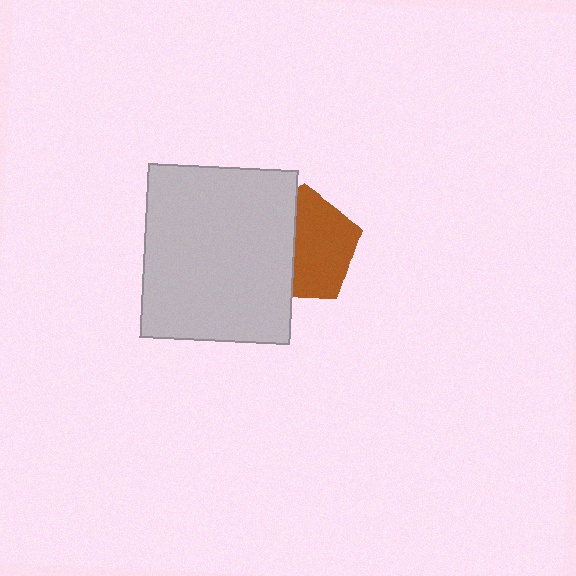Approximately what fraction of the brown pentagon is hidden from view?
Roughly 43% of the brown pentagon is hidden behind the light gray rectangle.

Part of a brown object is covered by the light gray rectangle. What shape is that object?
It is a pentagon.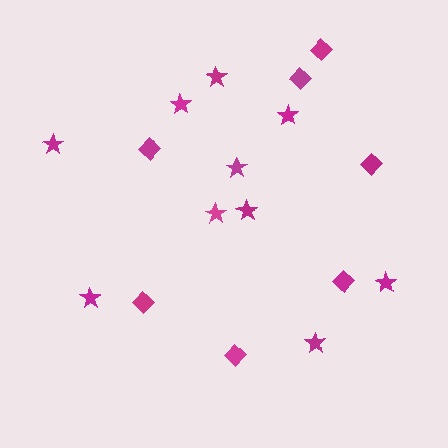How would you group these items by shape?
There are 2 groups: one group of stars (10) and one group of diamonds (7).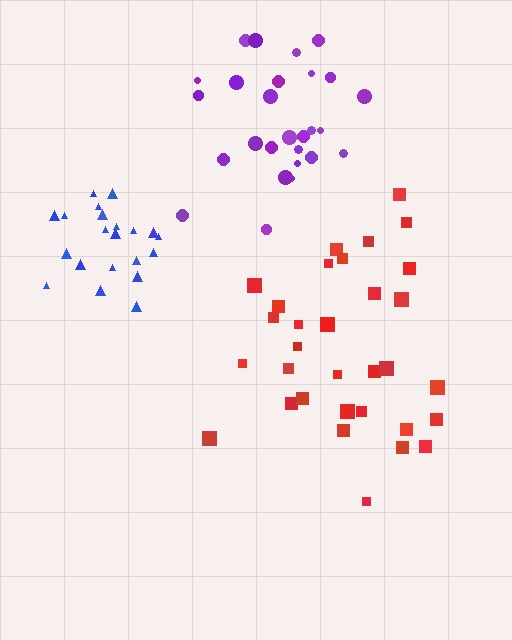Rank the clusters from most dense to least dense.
blue, purple, red.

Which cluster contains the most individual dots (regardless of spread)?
Red (32).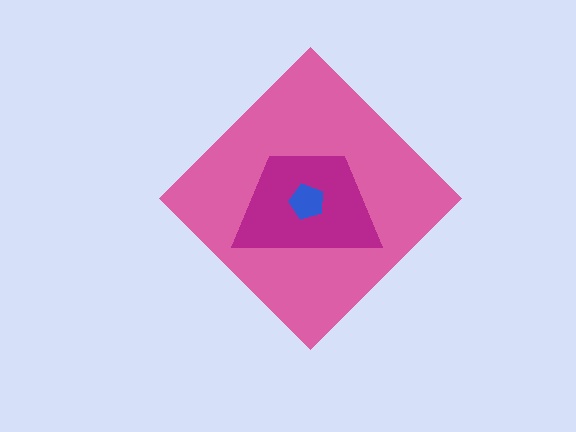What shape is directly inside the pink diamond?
The magenta trapezoid.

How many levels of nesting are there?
3.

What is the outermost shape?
The pink diamond.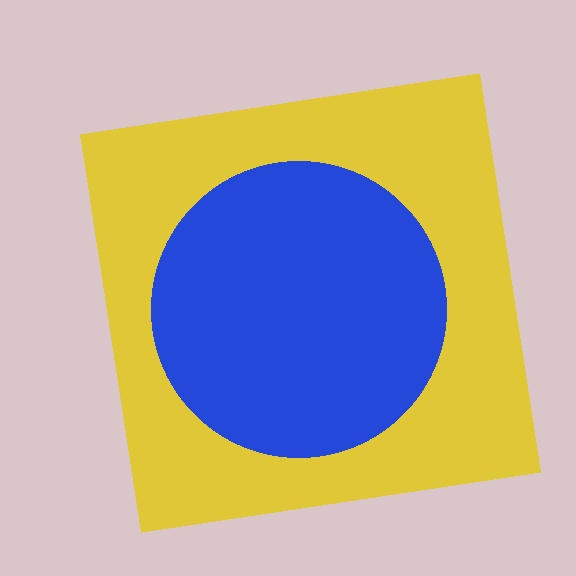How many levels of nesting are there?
2.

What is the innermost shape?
The blue circle.